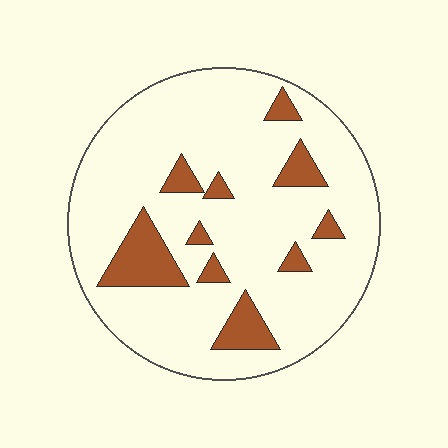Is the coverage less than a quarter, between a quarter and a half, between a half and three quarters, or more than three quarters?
Less than a quarter.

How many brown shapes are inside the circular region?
10.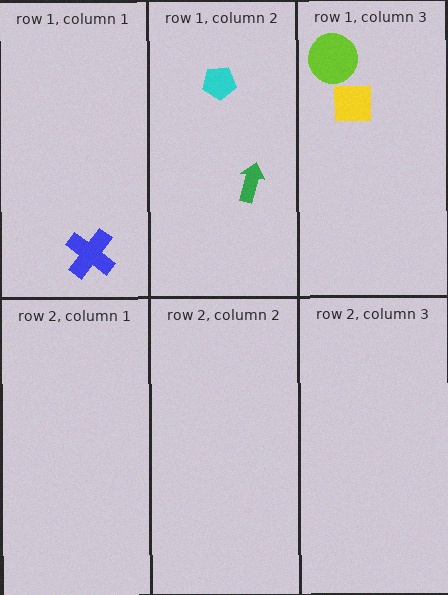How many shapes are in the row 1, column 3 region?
2.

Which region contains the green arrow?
The row 1, column 2 region.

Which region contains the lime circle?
The row 1, column 3 region.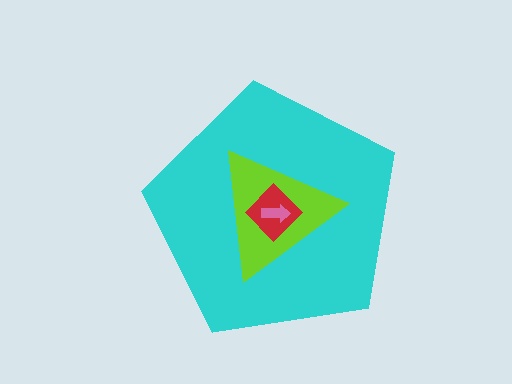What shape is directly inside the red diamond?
The pink arrow.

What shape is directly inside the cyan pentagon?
The lime triangle.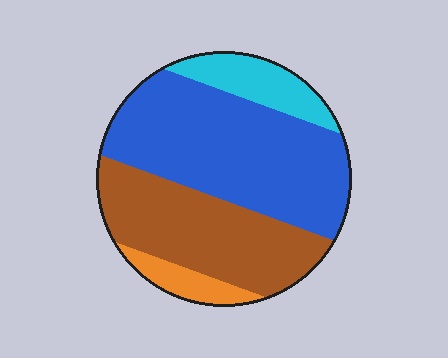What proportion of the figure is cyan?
Cyan takes up about one eighth (1/8) of the figure.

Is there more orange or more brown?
Brown.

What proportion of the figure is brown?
Brown covers 33% of the figure.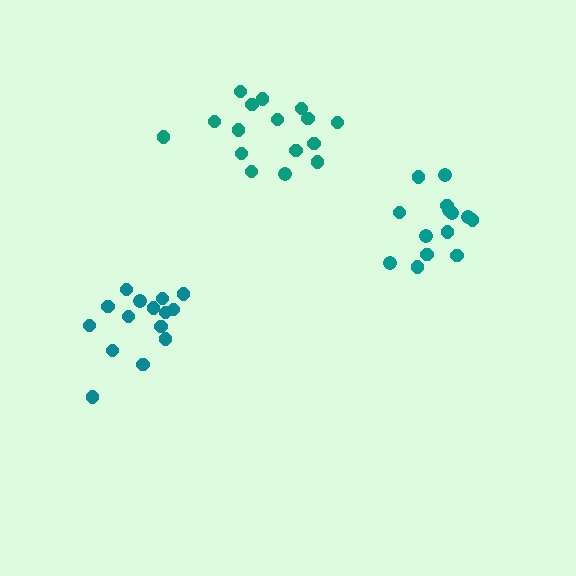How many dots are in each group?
Group 1: 14 dots, Group 2: 15 dots, Group 3: 16 dots (45 total).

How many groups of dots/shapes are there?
There are 3 groups.